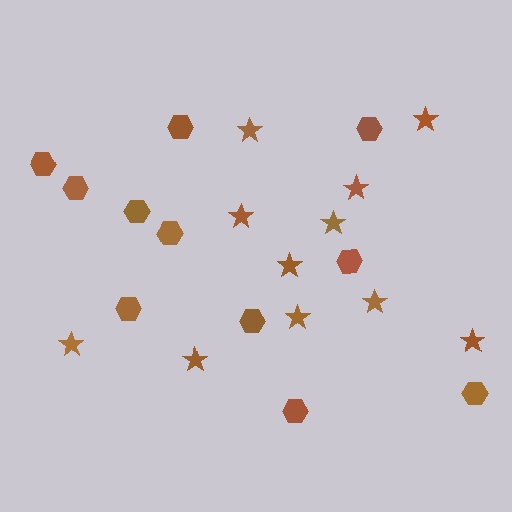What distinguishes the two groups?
There are 2 groups: one group of stars (11) and one group of hexagons (11).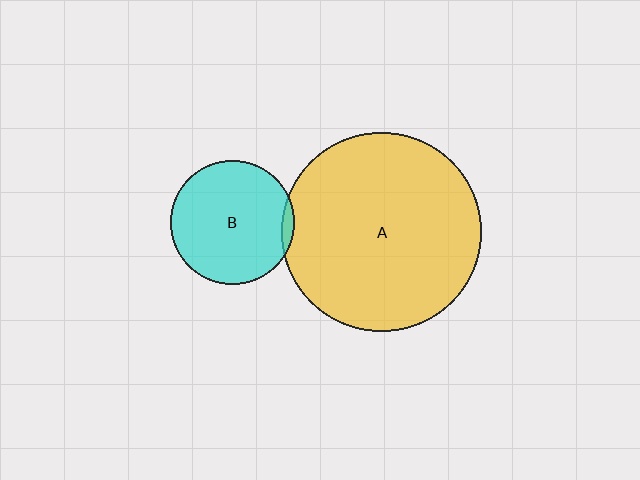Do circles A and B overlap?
Yes.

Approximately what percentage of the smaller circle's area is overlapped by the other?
Approximately 5%.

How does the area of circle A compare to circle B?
Approximately 2.6 times.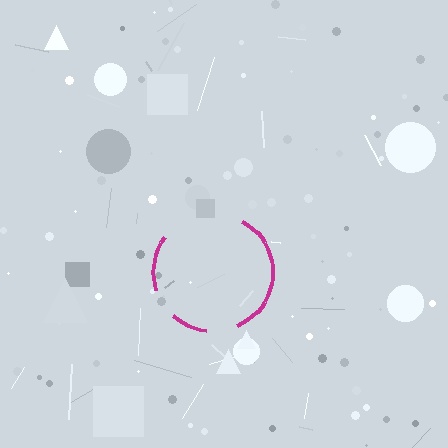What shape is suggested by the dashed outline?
The dashed outline suggests a circle.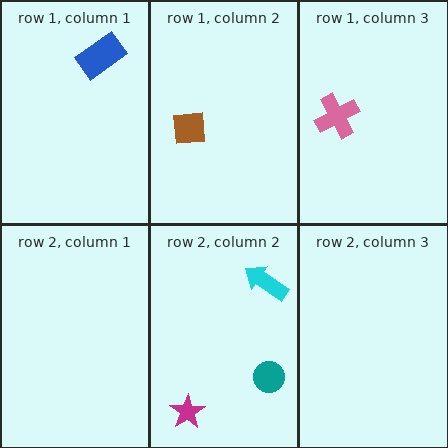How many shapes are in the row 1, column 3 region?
1.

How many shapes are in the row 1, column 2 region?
1.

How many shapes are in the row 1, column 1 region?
1.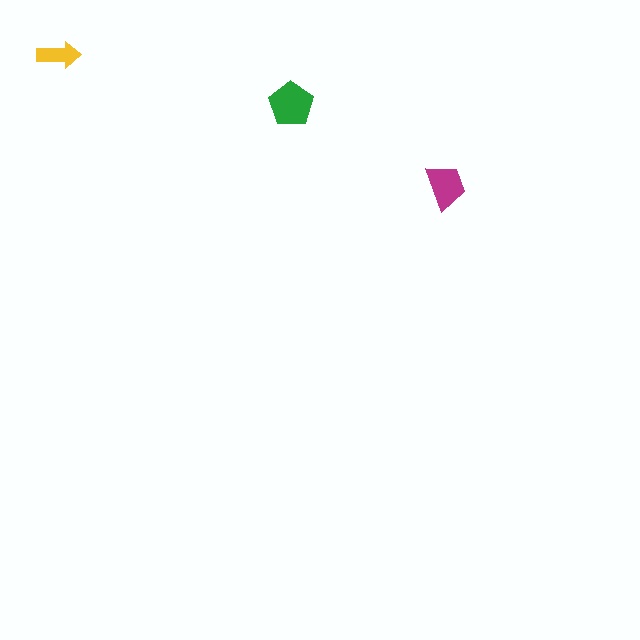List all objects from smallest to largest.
The yellow arrow, the magenta trapezoid, the green pentagon.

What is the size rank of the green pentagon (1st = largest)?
1st.